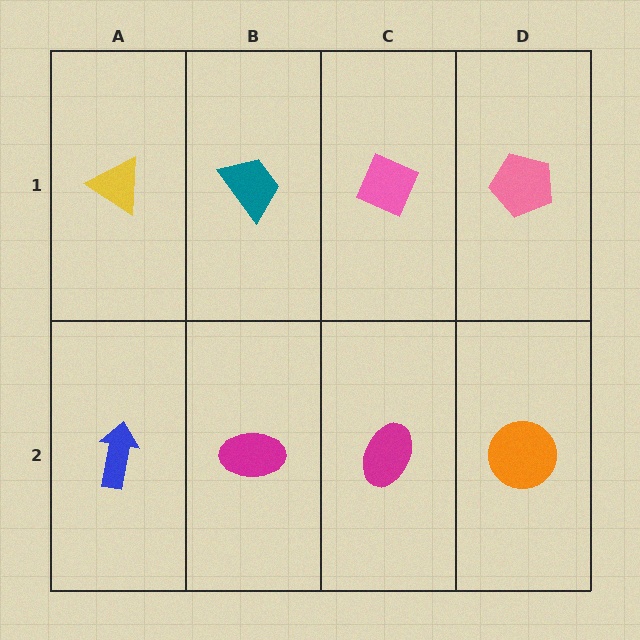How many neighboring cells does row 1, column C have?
3.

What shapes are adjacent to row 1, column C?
A magenta ellipse (row 2, column C), a teal trapezoid (row 1, column B), a pink pentagon (row 1, column D).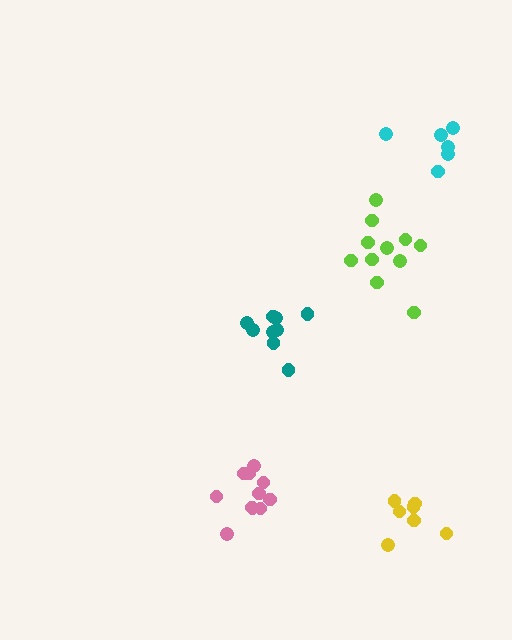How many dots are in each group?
Group 1: 11 dots, Group 2: 11 dots, Group 3: 7 dots, Group 4: 6 dots, Group 5: 9 dots (44 total).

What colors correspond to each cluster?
The clusters are colored: lime, pink, yellow, cyan, teal.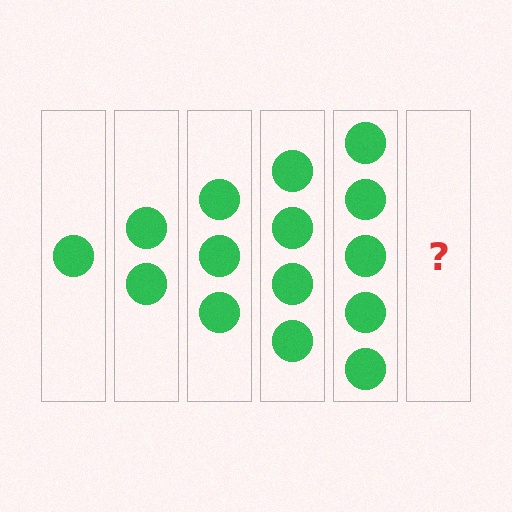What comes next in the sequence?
The next element should be 6 circles.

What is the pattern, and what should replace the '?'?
The pattern is that each step adds one more circle. The '?' should be 6 circles.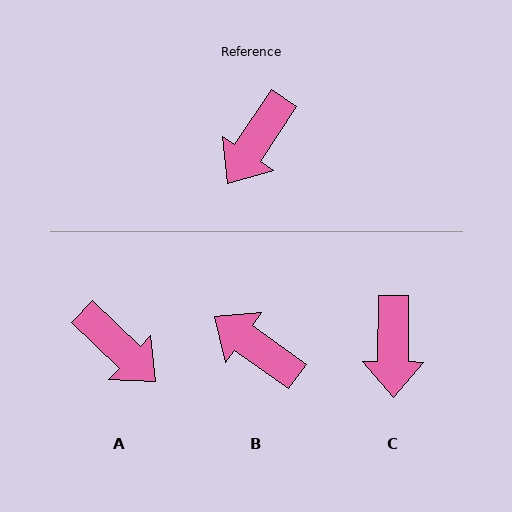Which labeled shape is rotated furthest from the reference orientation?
B, about 92 degrees away.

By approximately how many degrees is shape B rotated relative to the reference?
Approximately 92 degrees clockwise.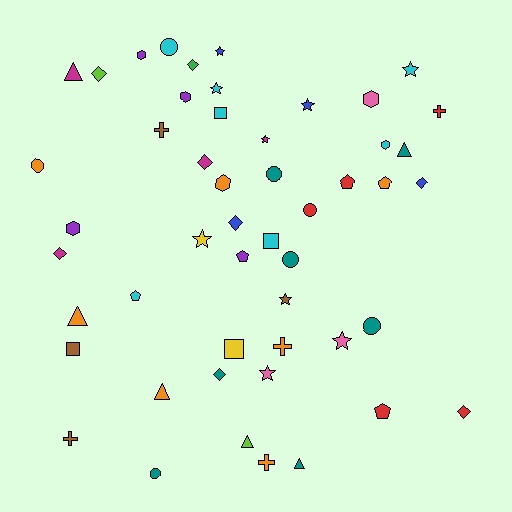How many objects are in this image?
There are 50 objects.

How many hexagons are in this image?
There are 6 hexagons.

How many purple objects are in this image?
There are 4 purple objects.